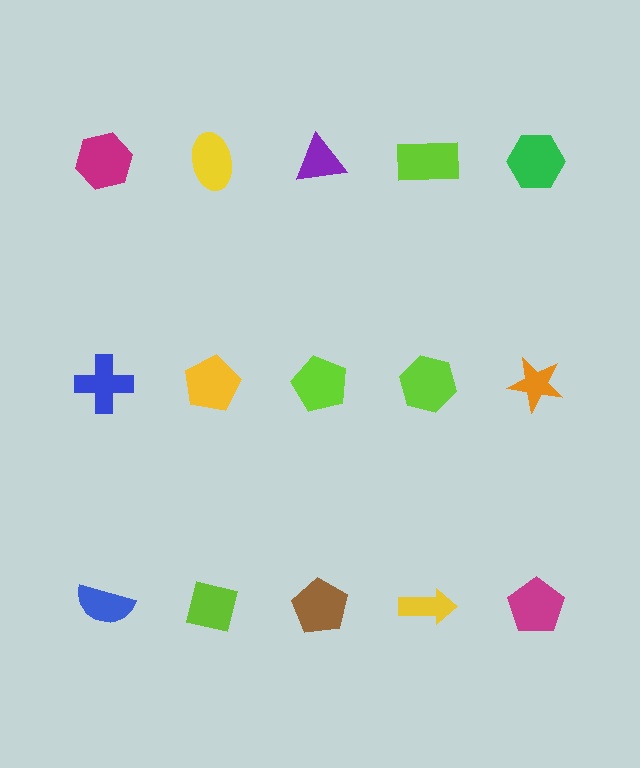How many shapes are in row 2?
5 shapes.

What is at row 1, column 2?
A yellow ellipse.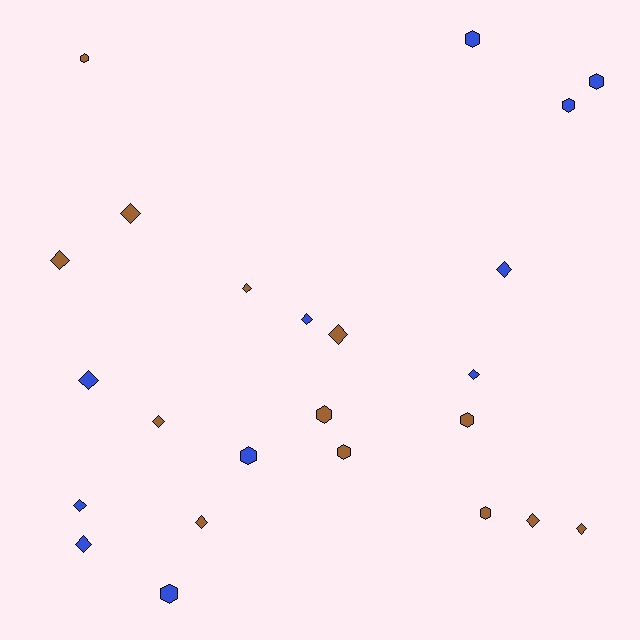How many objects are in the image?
There are 24 objects.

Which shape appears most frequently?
Diamond, with 14 objects.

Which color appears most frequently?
Brown, with 13 objects.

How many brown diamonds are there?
There are 8 brown diamonds.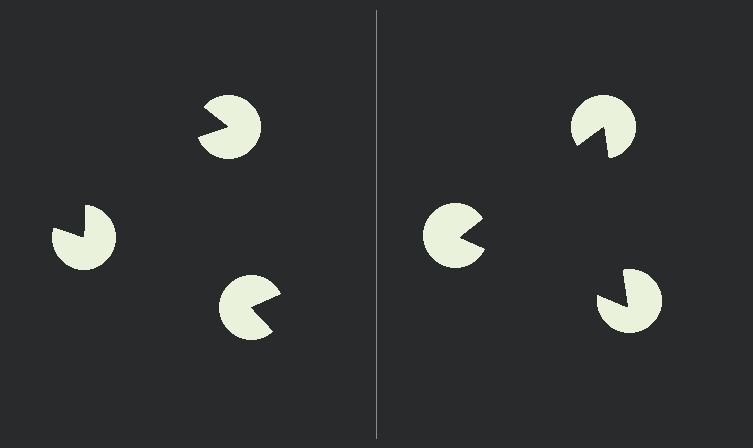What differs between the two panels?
The pac-man discs are positioned identically on both sides; only the wedge orientations differ. On the right they align to a triangle; on the left they are misaligned.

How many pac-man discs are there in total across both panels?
6 — 3 on each side.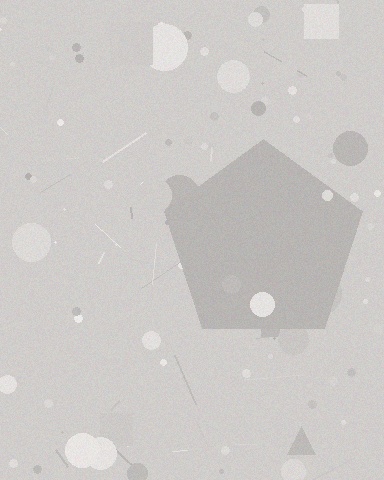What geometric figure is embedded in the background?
A pentagon is embedded in the background.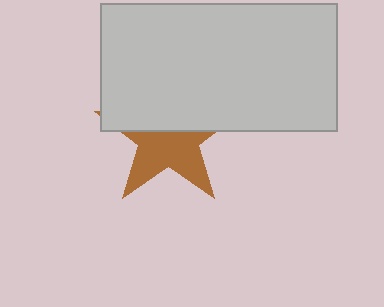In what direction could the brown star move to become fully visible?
The brown star could move down. That would shift it out from behind the light gray rectangle entirely.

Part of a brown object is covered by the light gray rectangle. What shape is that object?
It is a star.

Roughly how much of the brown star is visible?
About half of it is visible (roughly 52%).